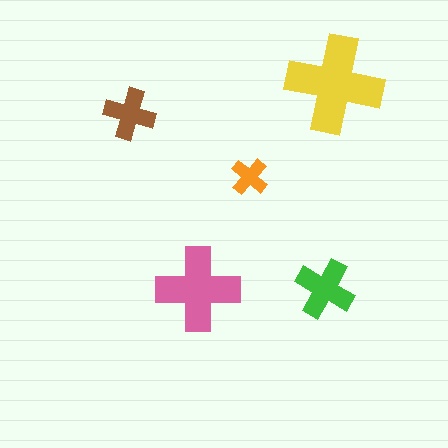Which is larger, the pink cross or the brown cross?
The pink one.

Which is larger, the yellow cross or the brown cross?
The yellow one.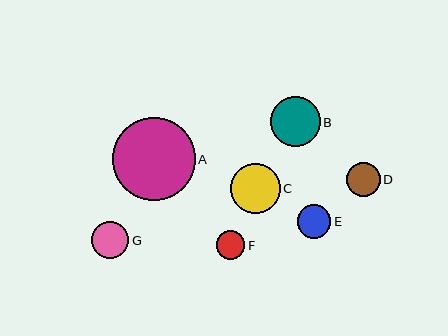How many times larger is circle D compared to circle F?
Circle D is approximately 1.2 times the size of circle F.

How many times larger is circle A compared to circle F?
Circle A is approximately 2.9 times the size of circle F.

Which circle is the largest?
Circle A is the largest with a size of approximately 83 pixels.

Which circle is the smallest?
Circle F is the smallest with a size of approximately 28 pixels.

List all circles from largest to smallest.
From largest to smallest: A, C, B, G, D, E, F.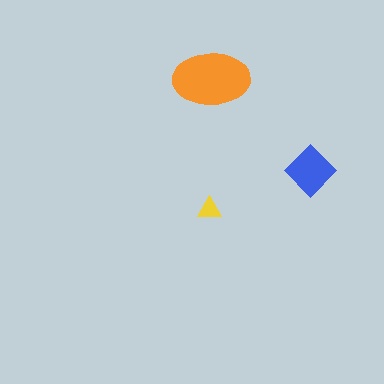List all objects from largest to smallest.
The orange ellipse, the blue diamond, the yellow triangle.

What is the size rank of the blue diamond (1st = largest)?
2nd.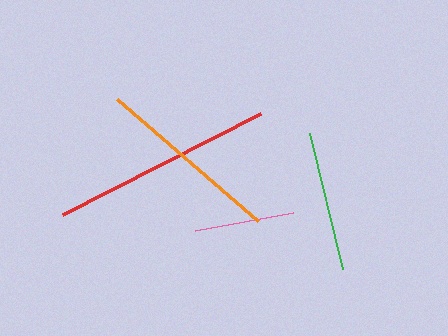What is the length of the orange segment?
The orange segment is approximately 187 pixels long.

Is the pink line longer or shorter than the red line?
The red line is longer than the pink line.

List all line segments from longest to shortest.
From longest to shortest: red, orange, green, pink.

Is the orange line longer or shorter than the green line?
The orange line is longer than the green line.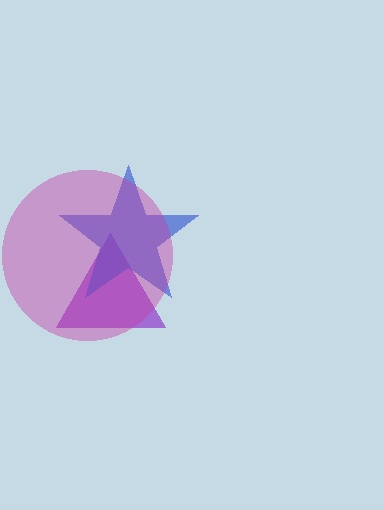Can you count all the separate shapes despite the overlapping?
Yes, there are 3 separate shapes.